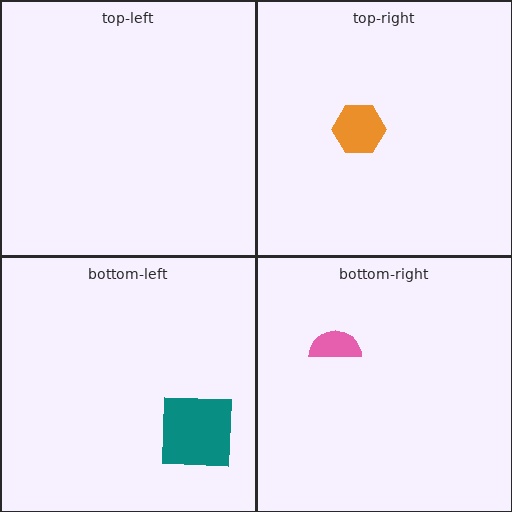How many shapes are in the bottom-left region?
1.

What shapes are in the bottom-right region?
The pink semicircle.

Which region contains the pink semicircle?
The bottom-right region.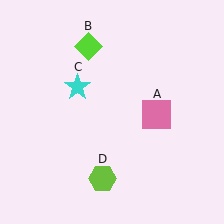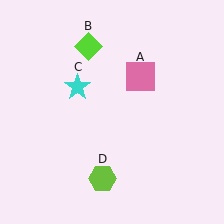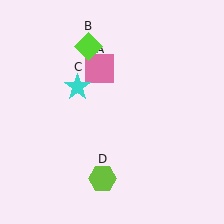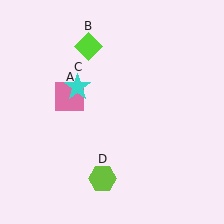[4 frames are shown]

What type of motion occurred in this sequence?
The pink square (object A) rotated counterclockwise around the center of the scene.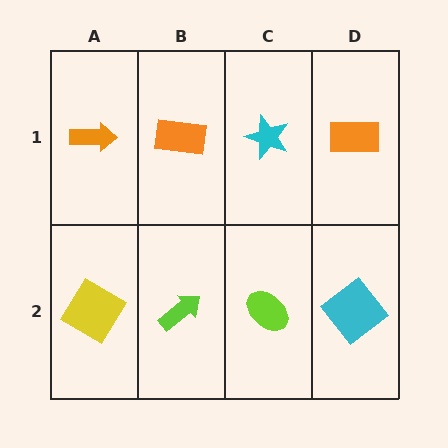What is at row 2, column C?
A lime ellipse.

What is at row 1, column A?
An orange arrow.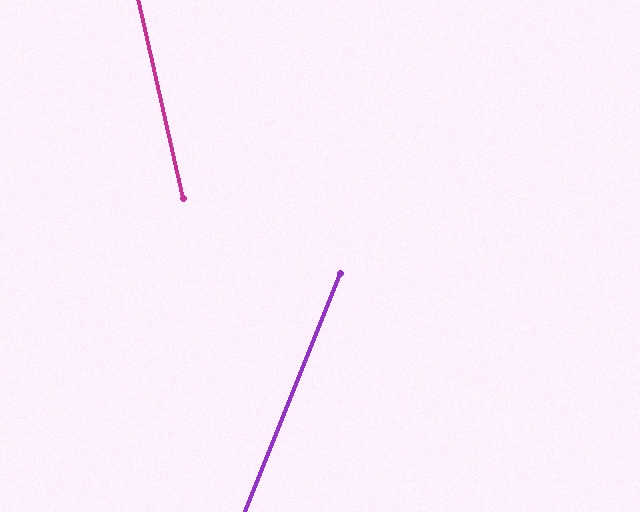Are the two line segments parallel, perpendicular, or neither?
Neither parallel nor perpendicular — they differ by about 34°.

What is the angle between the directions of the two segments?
Approximately 34 degrees.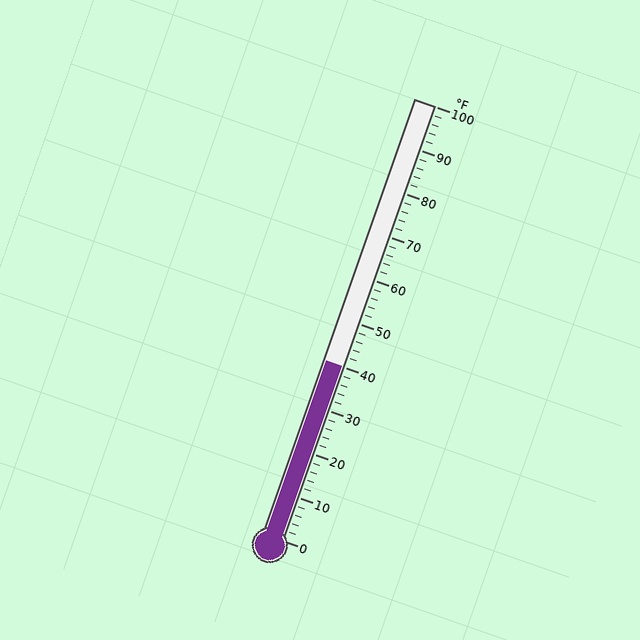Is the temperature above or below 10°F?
The temperature is above 10°F.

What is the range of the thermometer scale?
The thermometer scale ranges from 0°F to 100°F.